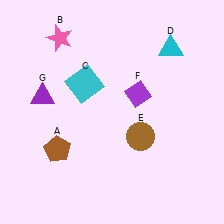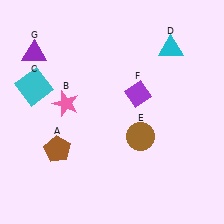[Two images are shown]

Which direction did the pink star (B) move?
The pink star (B) moved down.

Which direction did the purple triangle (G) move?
The purple triangle (G) moved up.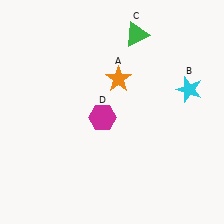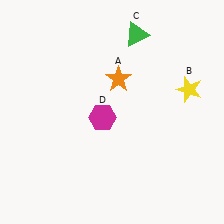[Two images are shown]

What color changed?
The star (B) changed from cyan in Image 1 to yellow in Image 2.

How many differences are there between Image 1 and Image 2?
There is 1 difference between the two images.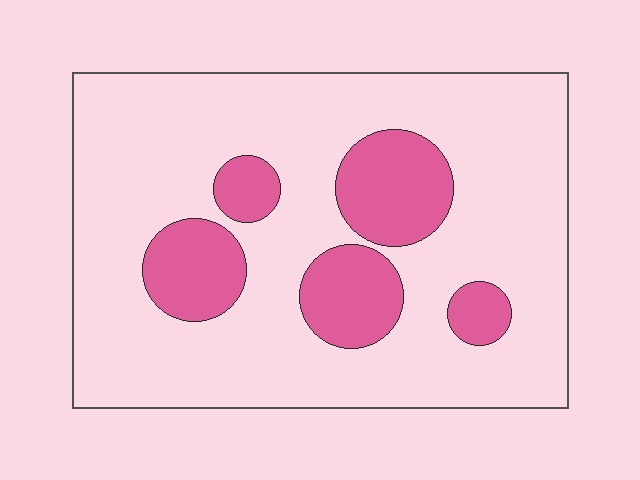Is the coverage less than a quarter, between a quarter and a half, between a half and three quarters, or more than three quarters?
Less than a quarter.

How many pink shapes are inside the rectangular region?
5.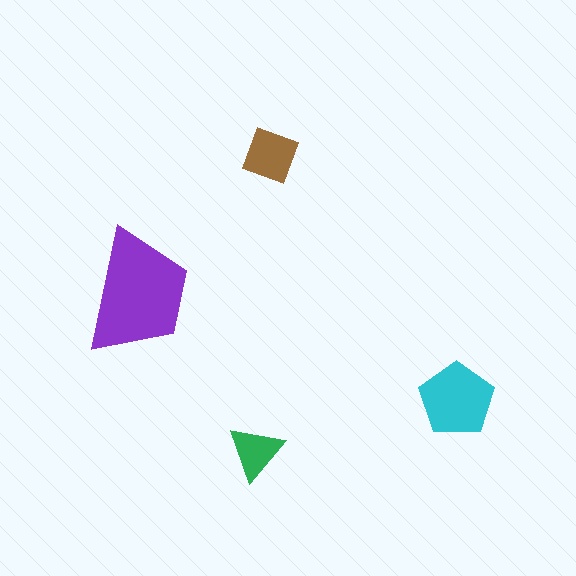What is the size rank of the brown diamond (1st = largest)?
3rd.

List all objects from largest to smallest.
The purple trapezoid, the cyan pentagon, the brown diamond, the green triangle.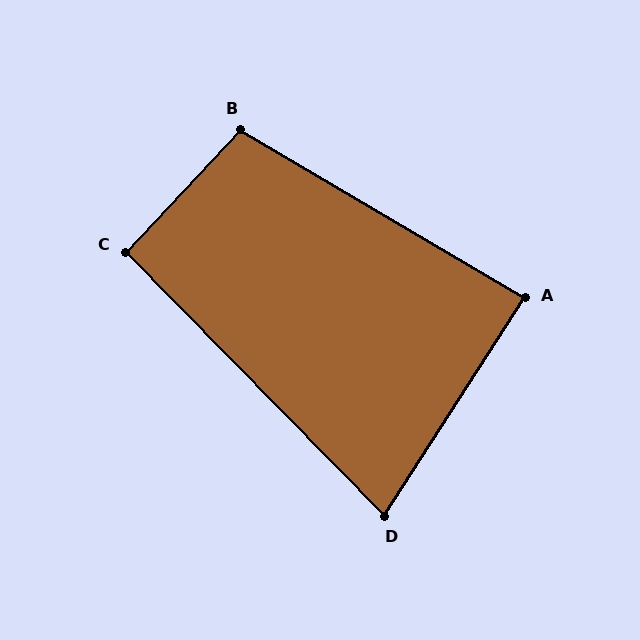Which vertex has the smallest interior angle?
D, at approximately 77 degrees.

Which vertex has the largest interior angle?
B, at approximately 103 degrees.